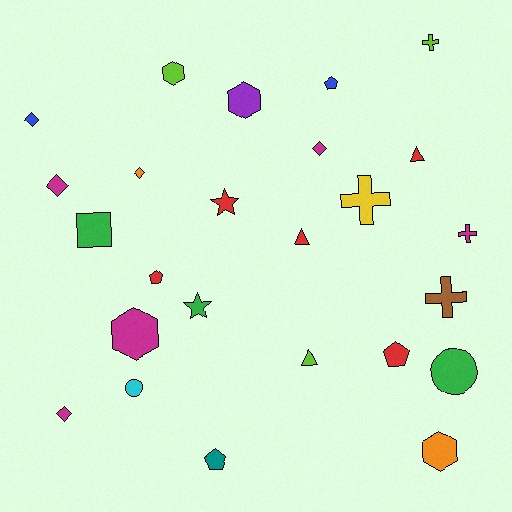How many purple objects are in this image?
There is 1 purple object.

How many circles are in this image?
There are 2 circles.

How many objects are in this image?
There are 25 objects.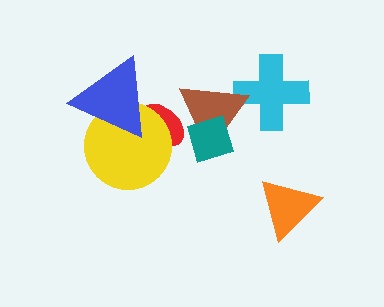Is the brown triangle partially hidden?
Yes, it is partially covered by another shape.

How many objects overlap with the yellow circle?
2 objects overlap with the yellow circle.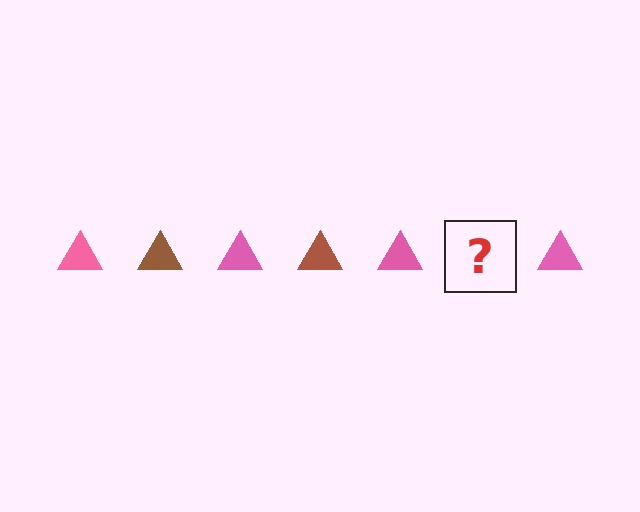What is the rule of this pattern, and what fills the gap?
The rule is that the pattern cycles through pink, brown triangles. The gap should be filled with a brown triangle.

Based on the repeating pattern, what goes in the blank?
The blank should be a brown triangle.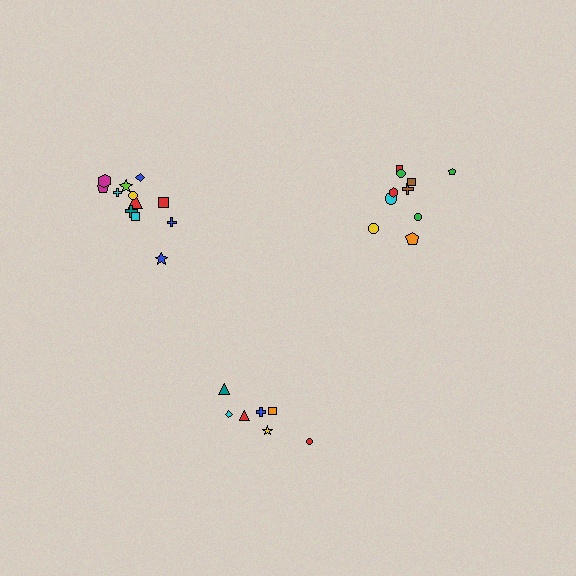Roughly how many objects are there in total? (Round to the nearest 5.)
Roughly 30 objects in total.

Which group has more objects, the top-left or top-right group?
The top-left group.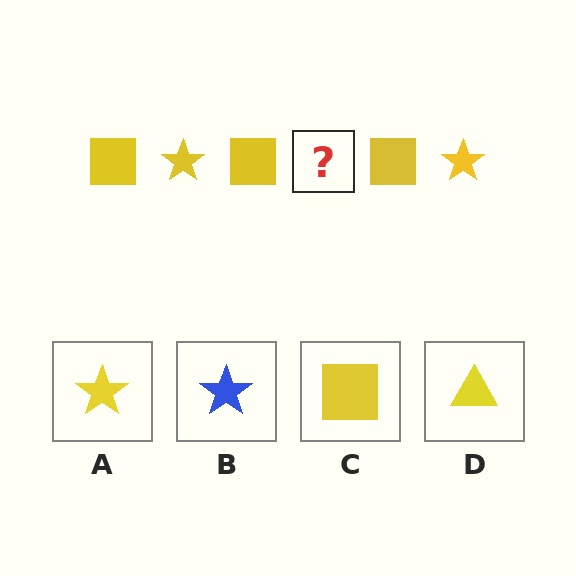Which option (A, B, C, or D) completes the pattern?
A.